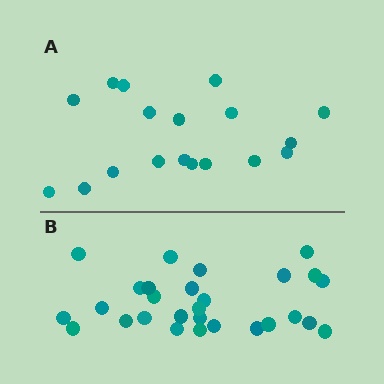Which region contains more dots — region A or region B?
Region B (the bottom region) has more dots.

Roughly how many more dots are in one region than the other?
Region B has roughly 10 or so more dots than region A.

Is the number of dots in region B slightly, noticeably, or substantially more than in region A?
Region B has substantially more. The ratio is roughly 1.6 to 1.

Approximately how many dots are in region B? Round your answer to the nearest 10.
About 30 dots. (The exact count is 28, which rounds to 30.)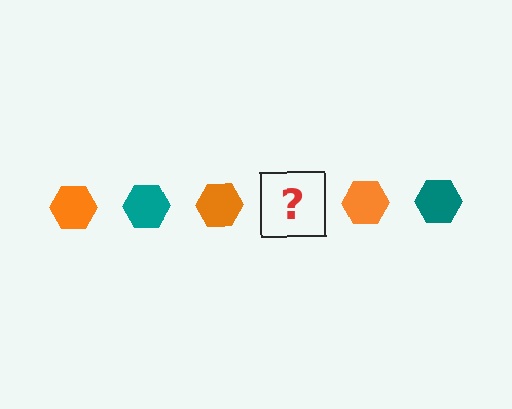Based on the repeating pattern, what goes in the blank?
The blank should be a teal hexagon.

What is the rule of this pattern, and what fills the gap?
The rule is that the pattern cycles through orange, teal hexagons. The gap should be filled with a teal hexagon.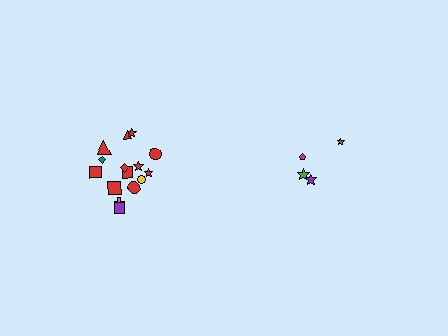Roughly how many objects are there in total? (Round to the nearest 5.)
Roughly 20 objects in total.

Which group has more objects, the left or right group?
The left group.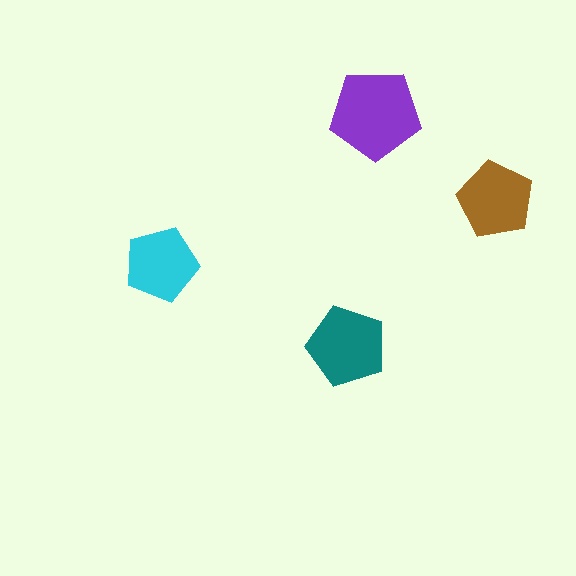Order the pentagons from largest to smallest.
the purple one, the teal one, the brown one, the cyan one.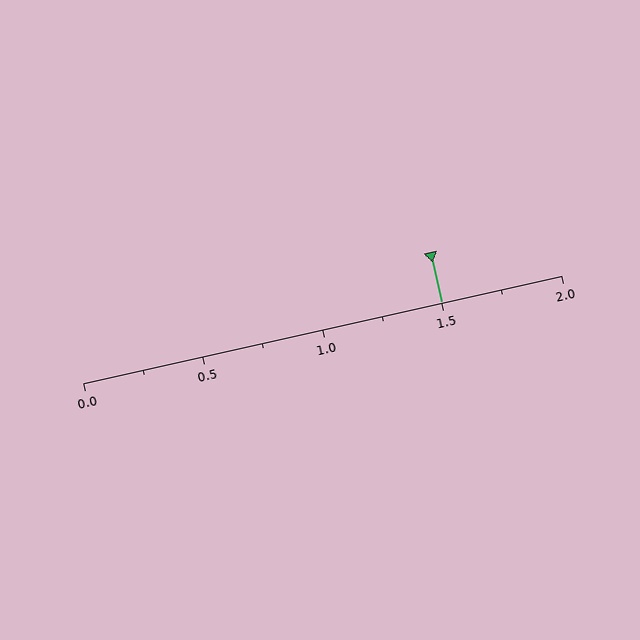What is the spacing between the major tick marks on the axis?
The major ticks are spaced 0.5 apart.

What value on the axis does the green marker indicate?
The marker indicates approximately 1.5.